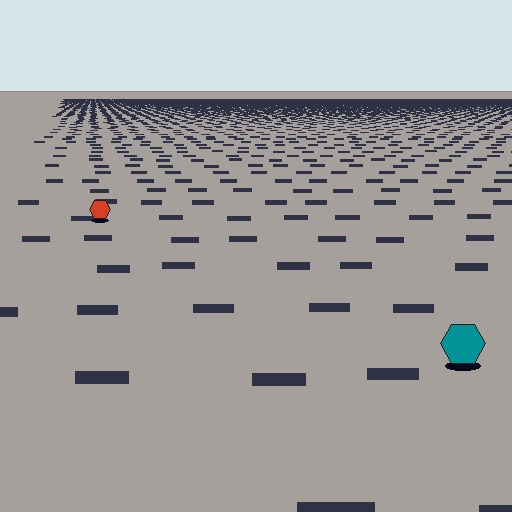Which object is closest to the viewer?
The teal hexagon is closest. The texture marks near it are larger and more spread out.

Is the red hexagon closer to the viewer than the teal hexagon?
No. The teal hexagon is closer — you can tell from the texture gradient: the ground texture is coarser near it.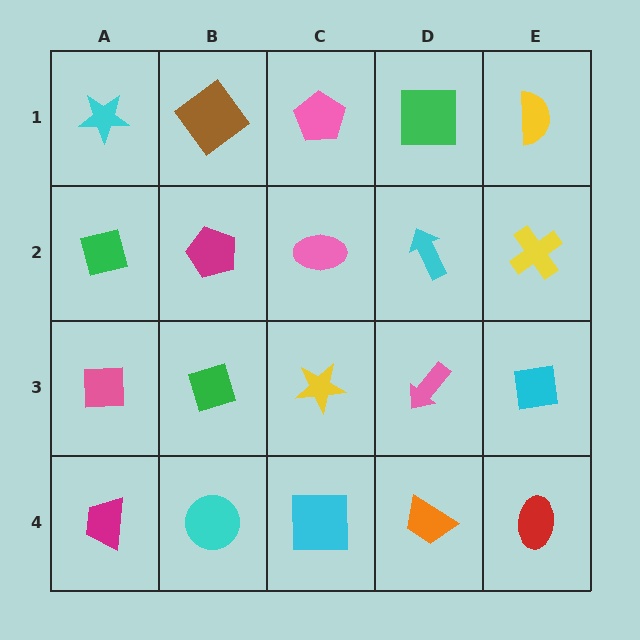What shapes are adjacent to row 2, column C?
A pink pentagon (row 1, column C), a yellow star (row 3, column C), a magenta pentagon (row 2, column B), a cyan arrow (row 2, column D).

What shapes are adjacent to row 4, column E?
A cyan square (row 3, column E), an orange trapezoid (row 4, column D).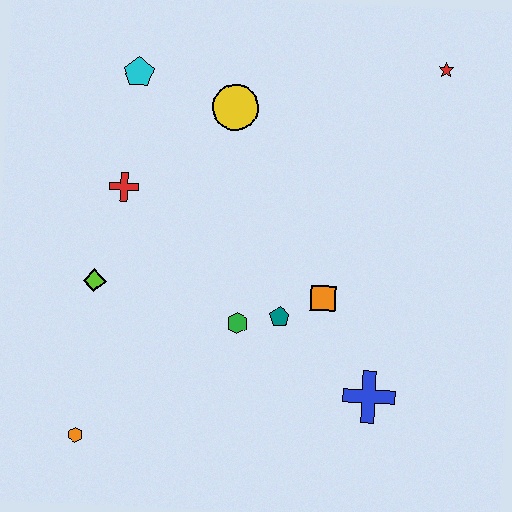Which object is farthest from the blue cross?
The cyan pentagon is farthest from the blue cross.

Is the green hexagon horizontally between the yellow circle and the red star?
Yes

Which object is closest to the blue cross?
The orange square is closest to the blue cross.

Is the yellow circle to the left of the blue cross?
Yes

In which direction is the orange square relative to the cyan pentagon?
The orange square is below the cyan pentagon.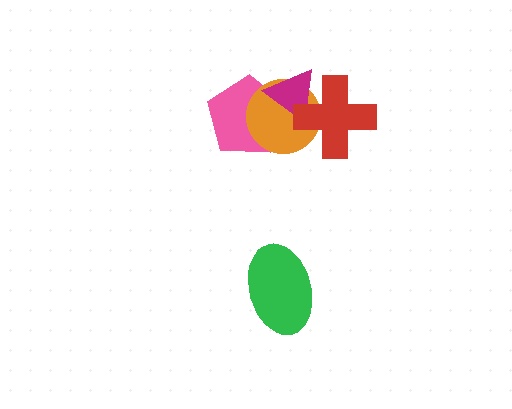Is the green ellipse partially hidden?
No, no other shape covers it.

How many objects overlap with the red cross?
2 objects overlap with the red cross.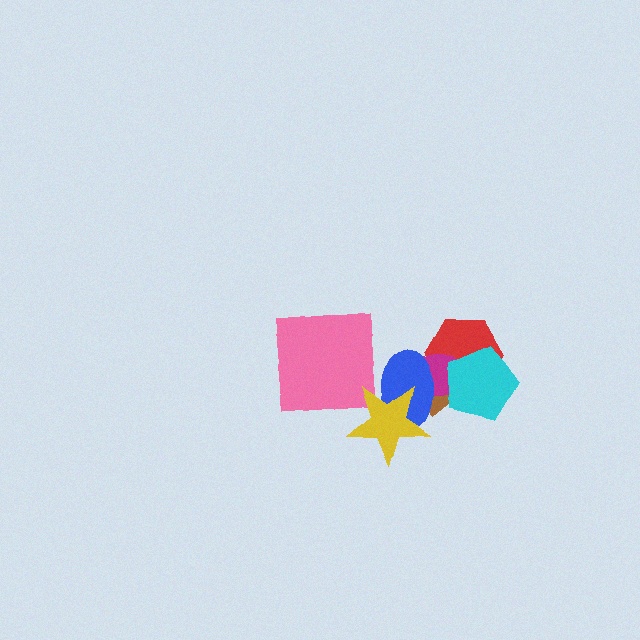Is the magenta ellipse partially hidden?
Yes, it is partially covered by another shape.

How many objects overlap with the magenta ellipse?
4 objects overlap with the magenta ellipse.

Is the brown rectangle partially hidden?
Yes, it is partially covered by another shape.